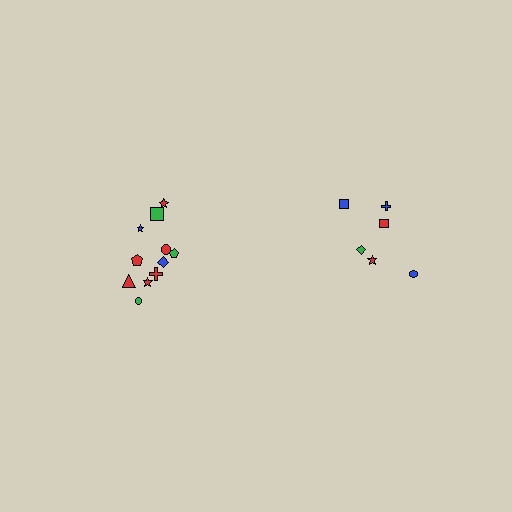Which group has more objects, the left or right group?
The left group.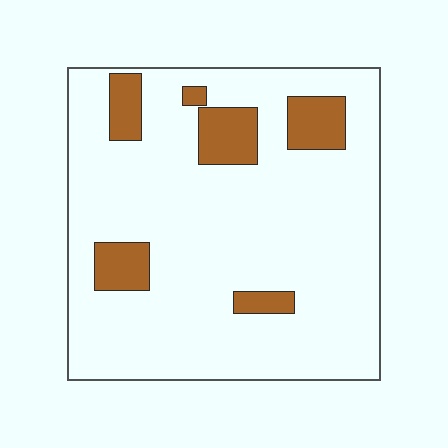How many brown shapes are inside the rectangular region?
6.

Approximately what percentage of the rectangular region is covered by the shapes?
Approximately 15%.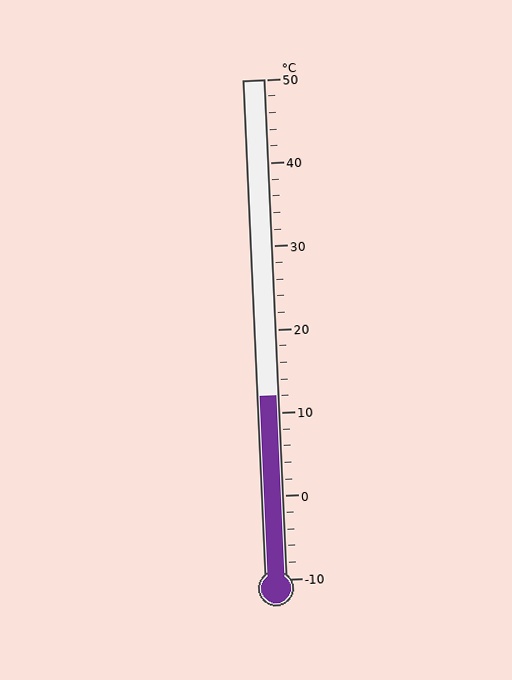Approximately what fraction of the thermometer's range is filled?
The thermometer is filled to approximately 35% of its range.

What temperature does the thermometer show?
The thermometer shows approximately 12°C.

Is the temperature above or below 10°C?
The temperature is above 10°C.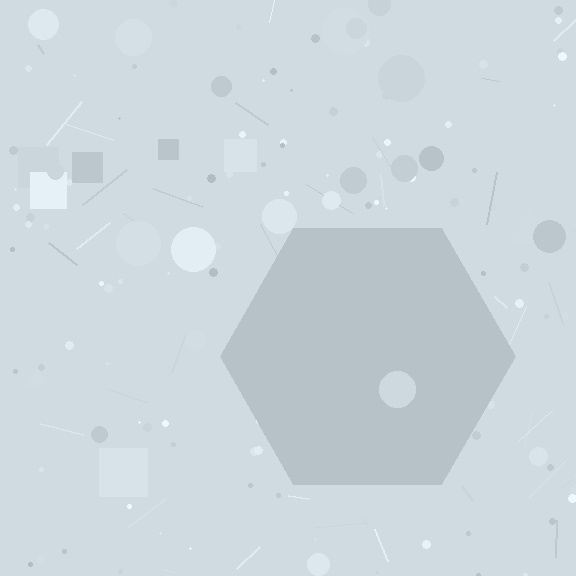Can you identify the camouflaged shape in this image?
The camouflaged shape is a hexagon.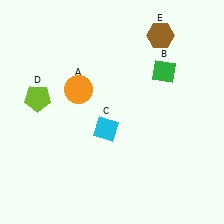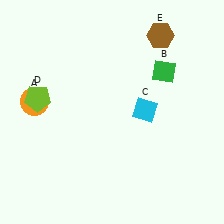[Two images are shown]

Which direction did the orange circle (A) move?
The orange circle (A) moved left.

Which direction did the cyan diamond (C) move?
The cyan diamond (C) moved right.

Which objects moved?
The objects that moved are: the orange circle (A), the cyan diamond (C).